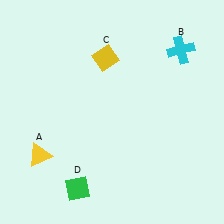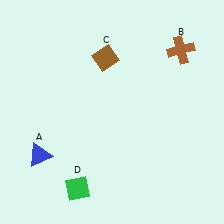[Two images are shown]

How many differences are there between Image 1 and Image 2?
There are 3 differences between the two images.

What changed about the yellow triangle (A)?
In Image 1, A is yellow. In Image 2, it changed to blue.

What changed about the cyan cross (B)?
In Image 1, B is cyan. In Image 2, it changed to brown.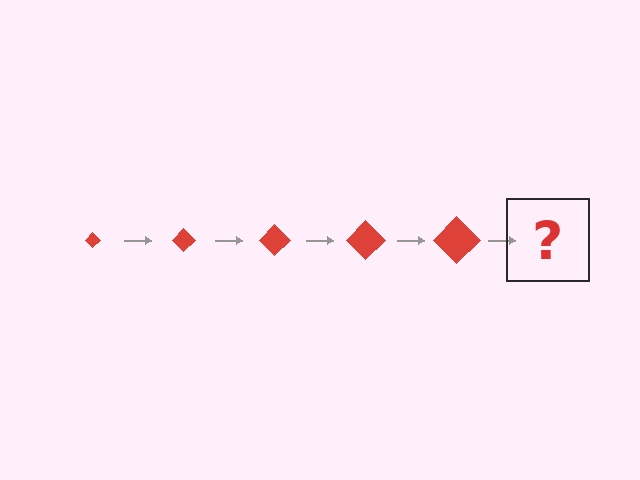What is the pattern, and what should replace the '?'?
The pattern is that the diamond gets progressively larger each step. The '?' should be a red diamond, larger than the previous one.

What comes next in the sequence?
The next element should be a red diamond, larger than the previous one.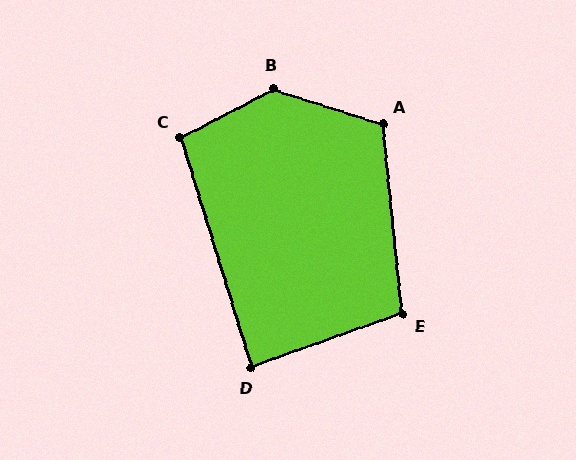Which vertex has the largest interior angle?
B, at approximately 134 degrees.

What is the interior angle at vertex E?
Approximately 104 degrees (obtuse).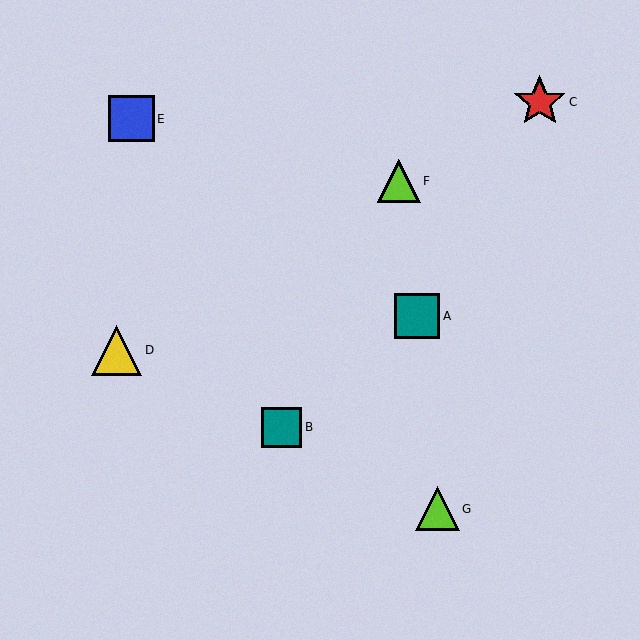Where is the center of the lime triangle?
The center of the lime triangle is at (399, 181).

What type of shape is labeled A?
Shape A is a teal square.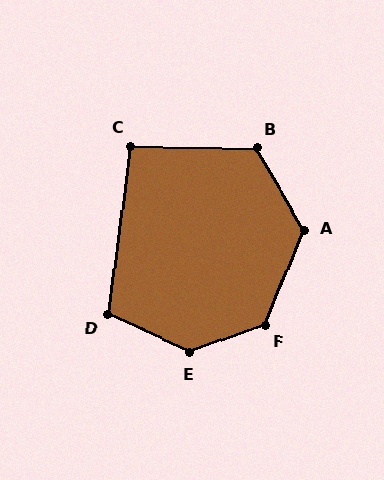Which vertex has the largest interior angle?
E, at approximately 136 degrees.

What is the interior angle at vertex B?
Approximately 121 degrees (obtuse).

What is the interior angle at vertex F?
Approximately 132 degrees (obtuse).